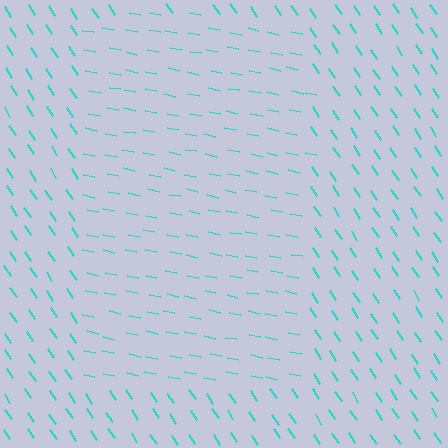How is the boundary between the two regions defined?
The boundary is defined purely by a change in line orientation (approximately 45 degrees difference). All lines are the same color and thickness.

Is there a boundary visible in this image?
Yes, there is a texture boundary formed by a change in line orientation.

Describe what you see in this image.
The image is filled with small cyan line segments. A rectangle region in the image has lines oriented differently from the surrounding lines, creating a visible texture boundary.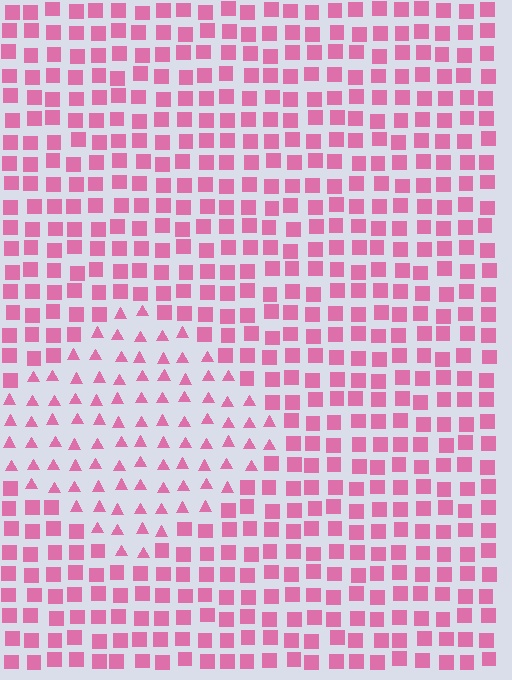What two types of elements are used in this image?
The image uses triangles inside the diamond region and squares outside it.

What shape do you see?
I see a diamond.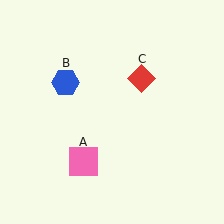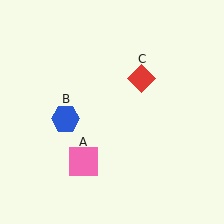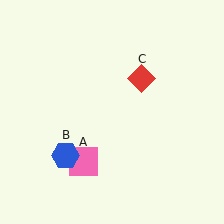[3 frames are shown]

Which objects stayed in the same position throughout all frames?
Pink square (object A) and red diamond (object C) remained stationary.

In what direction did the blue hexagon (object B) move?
The blue hexagon (object B) moved down.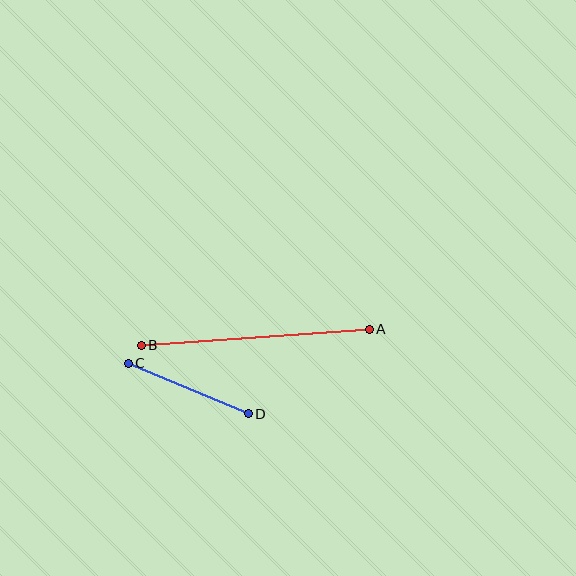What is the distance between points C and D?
The distance is approximately 130 pixels.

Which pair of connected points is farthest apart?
Points A and B are farthest apart.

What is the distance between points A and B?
The distance is approximately 228 pixels.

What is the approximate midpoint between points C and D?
The midpoint is at approximately (188, 388) pixels.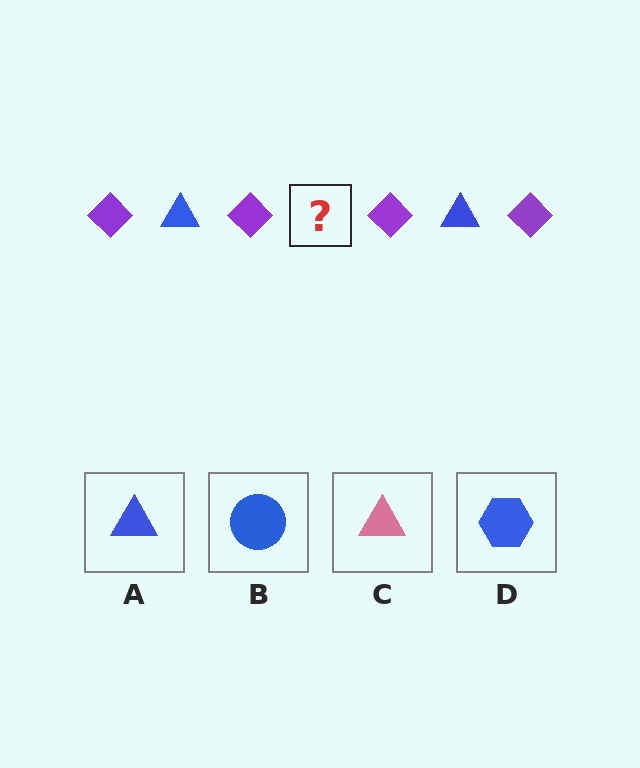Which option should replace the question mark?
Option A.